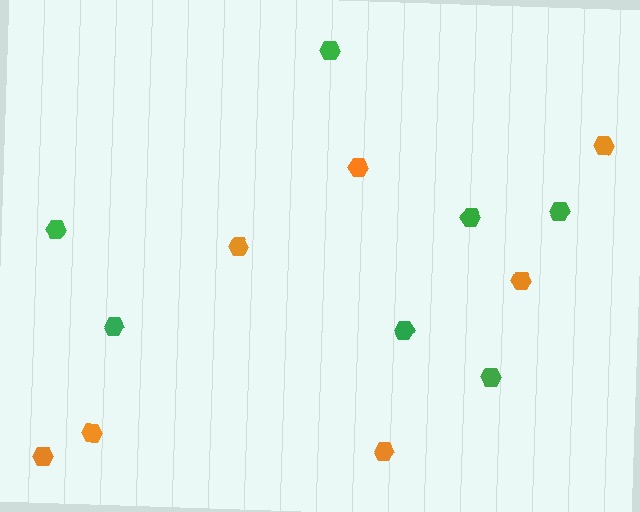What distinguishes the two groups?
There are 2 groups: one group of green hexagons (7) and one group of orange hexagons (7).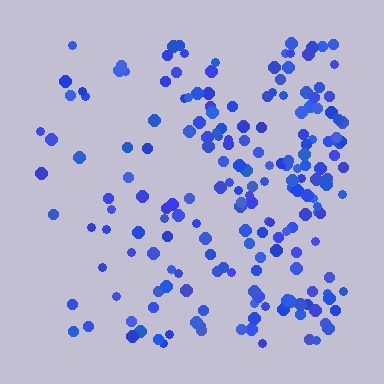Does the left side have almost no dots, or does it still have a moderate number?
Still a moderate number, just noticeably fewer than the right.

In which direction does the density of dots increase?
From left to right, with the right side densest.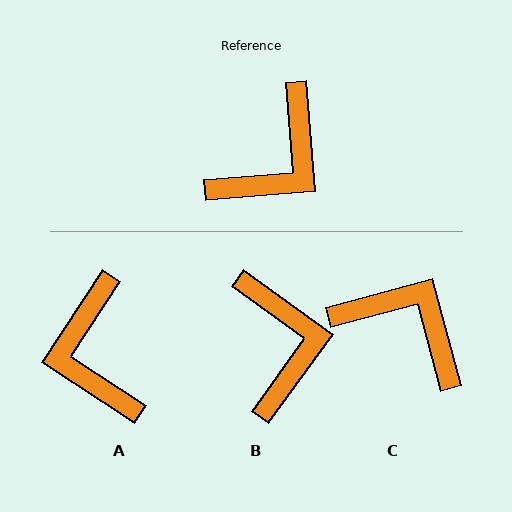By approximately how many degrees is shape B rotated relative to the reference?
Approximately 50 degrees counter-clockwise.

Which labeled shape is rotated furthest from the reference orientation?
A, about 128 degrees away.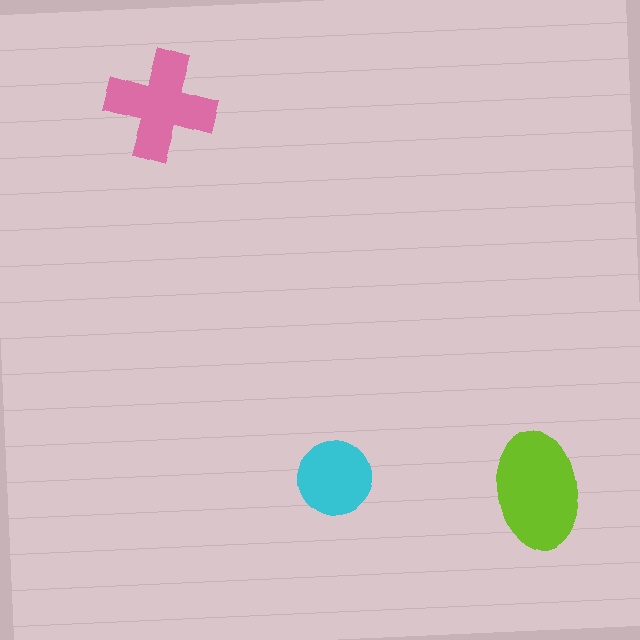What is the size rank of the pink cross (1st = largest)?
2nd.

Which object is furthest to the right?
The lime ellipse is rightmost.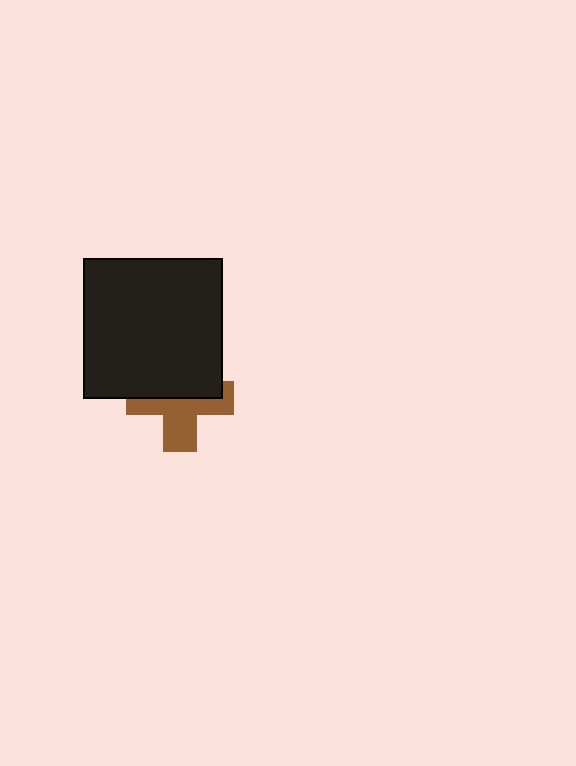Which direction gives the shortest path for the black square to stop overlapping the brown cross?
Moving up gives the shortest separation.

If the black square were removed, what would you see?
You would see the complete brown cross.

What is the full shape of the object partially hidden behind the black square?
The partially hidden object is a brown cross.